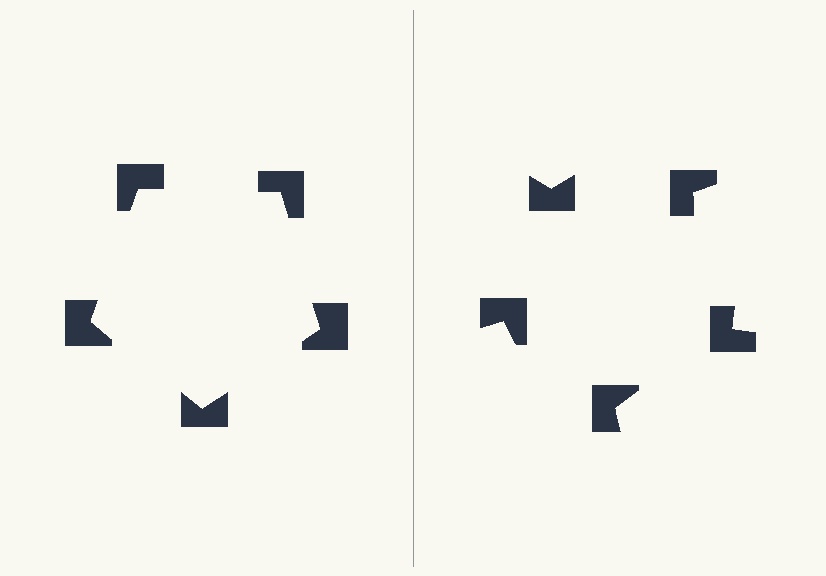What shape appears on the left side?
An illusory pentagon.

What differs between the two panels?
The notched squares are positioned identically on both sides; only the wedge orientations differ. On the left they align to a pentagon; on the right they are misaligned.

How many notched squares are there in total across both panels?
10 — 5 on each side.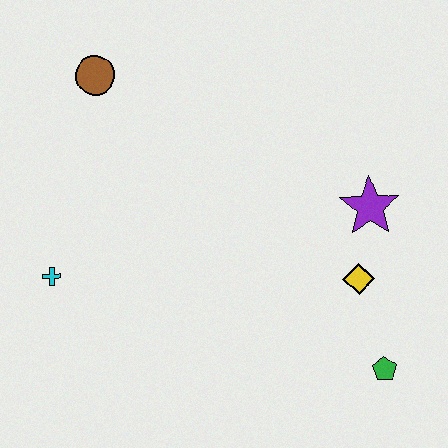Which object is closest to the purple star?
The yellow diamond is closest to the purple star.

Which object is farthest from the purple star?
The cyan cross is farthest from the purple star.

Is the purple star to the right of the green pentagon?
No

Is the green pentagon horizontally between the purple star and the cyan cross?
No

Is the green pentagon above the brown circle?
No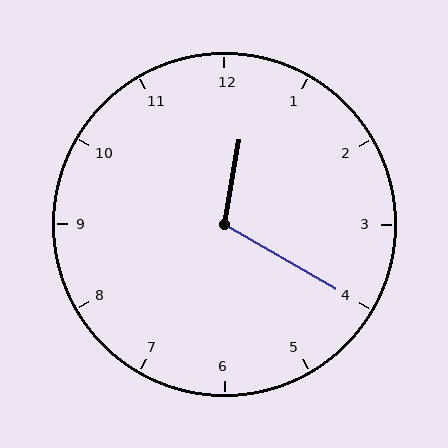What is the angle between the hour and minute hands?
Approximately 110 degrees.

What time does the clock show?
12:20.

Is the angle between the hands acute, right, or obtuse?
It is obtuse.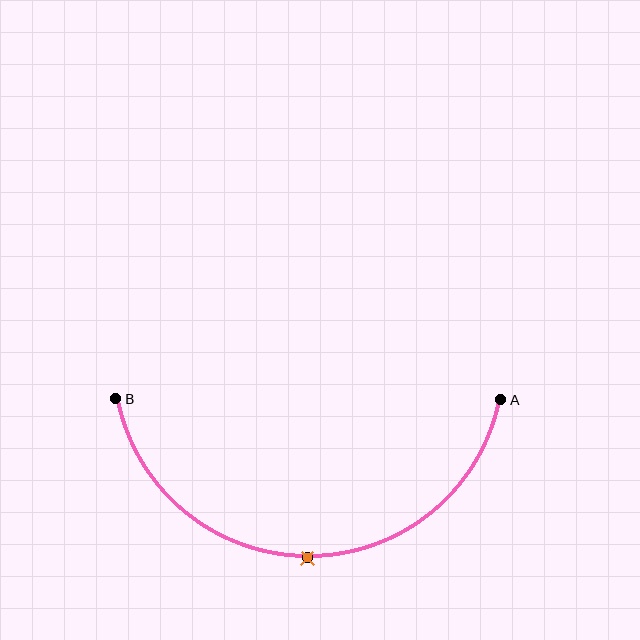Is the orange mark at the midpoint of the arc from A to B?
Yes. The orange mark lies on the arc at equal arc-length from both A and B — it is the arc midpoint.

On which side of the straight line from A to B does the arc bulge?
The arc bulges below the straight line connecting A and B.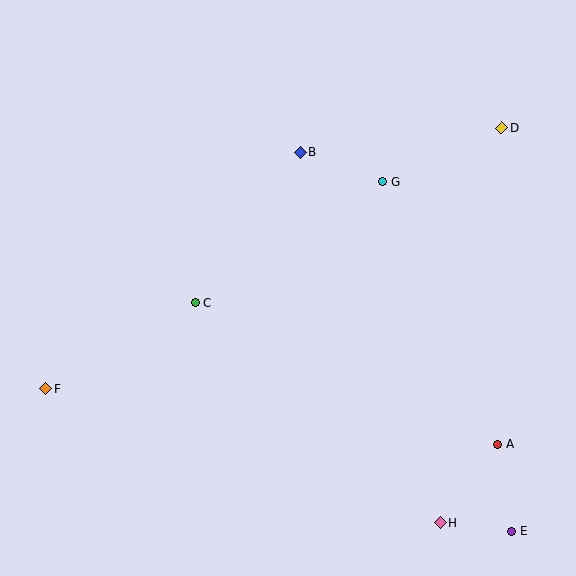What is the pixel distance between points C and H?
The distance between C and H is 329 pixels.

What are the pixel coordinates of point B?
Point B is at (301, 152).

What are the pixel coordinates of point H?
Point H is at (440, 523).